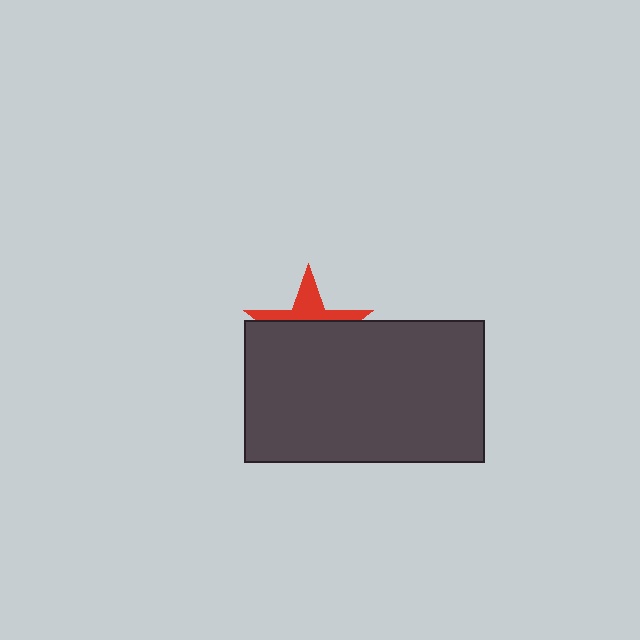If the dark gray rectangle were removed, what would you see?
You would see the complete red star.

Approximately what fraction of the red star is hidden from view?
Roughly 65% of the red star is hidden behind the dark gray rectangle.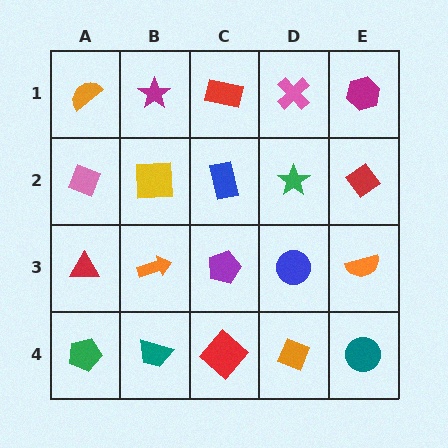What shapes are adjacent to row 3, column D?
A green star (row 2, column D), an orange diamond (row 4, column D), a purple pentagon (row 3, column C), an orange semicircle (row 3, column E).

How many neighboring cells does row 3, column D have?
4.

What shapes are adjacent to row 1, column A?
A pink diamond (row 2, column A), a magenta star (row 1, column B).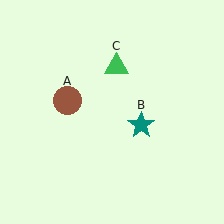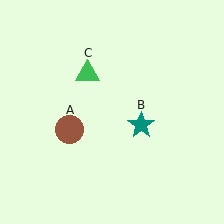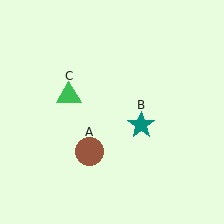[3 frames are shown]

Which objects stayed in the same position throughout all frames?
Teal star (object B) remained stationary.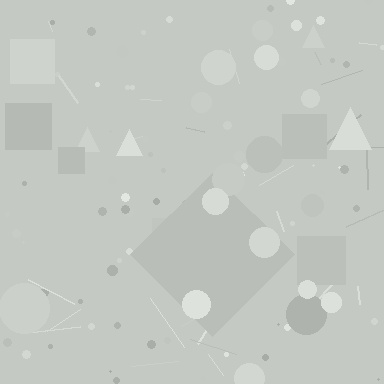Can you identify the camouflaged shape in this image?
The camouflaged shape is a diamond.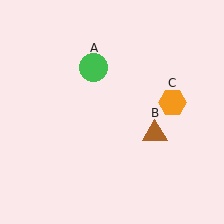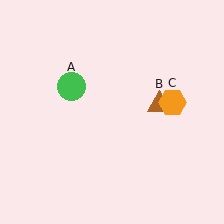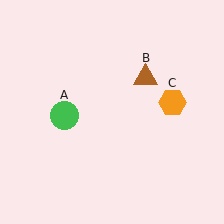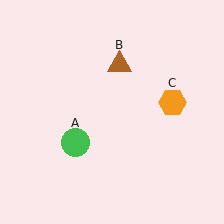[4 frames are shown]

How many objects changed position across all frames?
2 objects changed position: green circle (object A), brown triangle (object B).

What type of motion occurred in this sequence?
The green circle (object A), brown triangle (object B) rotated counterclockwise around the center of the scene.